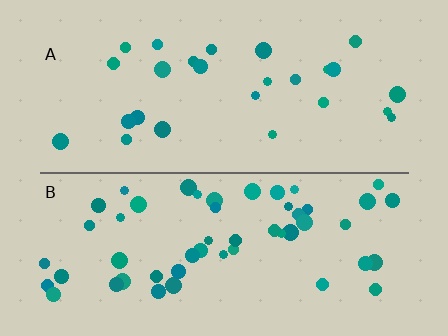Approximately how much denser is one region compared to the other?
Approximately 2.0× — region B over region A.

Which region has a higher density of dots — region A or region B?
B (the bottom).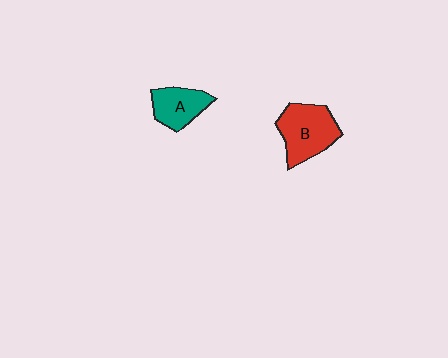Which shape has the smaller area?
Shape A (teal).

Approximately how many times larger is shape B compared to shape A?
Approximately 1.4 times.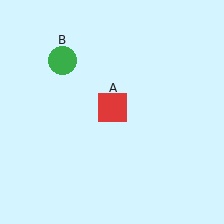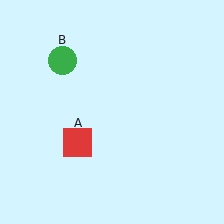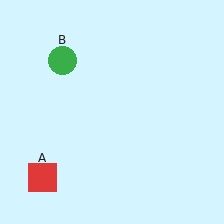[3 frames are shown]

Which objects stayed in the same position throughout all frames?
Green circle (object B) remained stationary.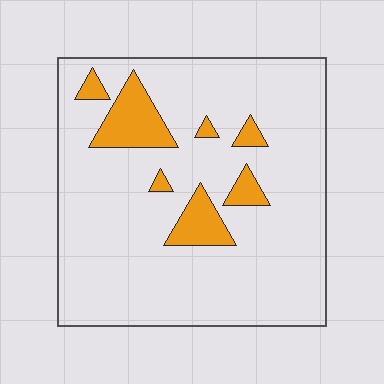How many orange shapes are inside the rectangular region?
7.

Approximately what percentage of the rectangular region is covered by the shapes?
Approximately 10%.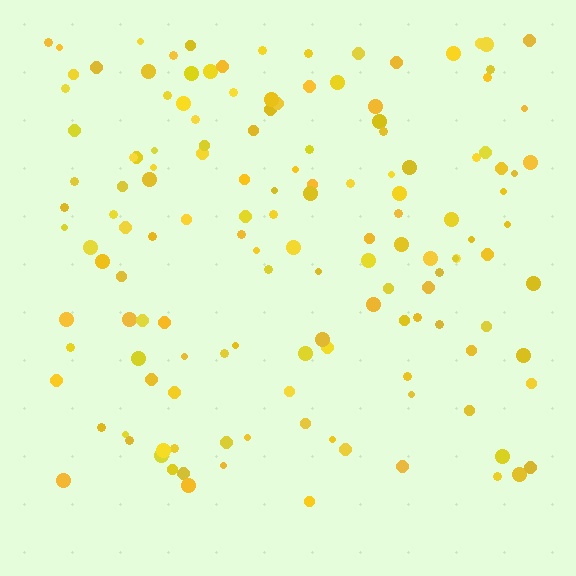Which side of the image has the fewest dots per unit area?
The bottom.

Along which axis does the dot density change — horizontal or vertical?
Vertical.